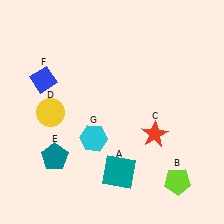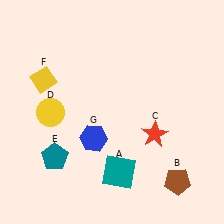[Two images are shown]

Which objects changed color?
B changed from lime to brown. F changed from blue to yellow. G changed from cyan to blue.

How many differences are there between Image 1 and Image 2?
There are 3 differences between the two images.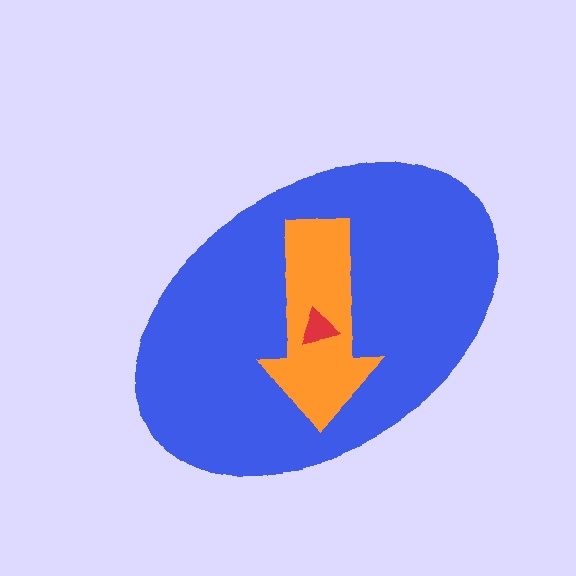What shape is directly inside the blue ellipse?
The orange arrow.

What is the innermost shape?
The red triangle.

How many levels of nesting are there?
3.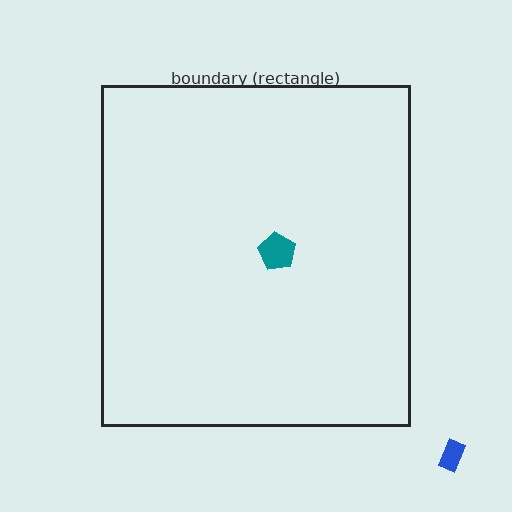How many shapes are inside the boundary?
1 inside, 1 outside.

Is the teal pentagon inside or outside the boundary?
Inside.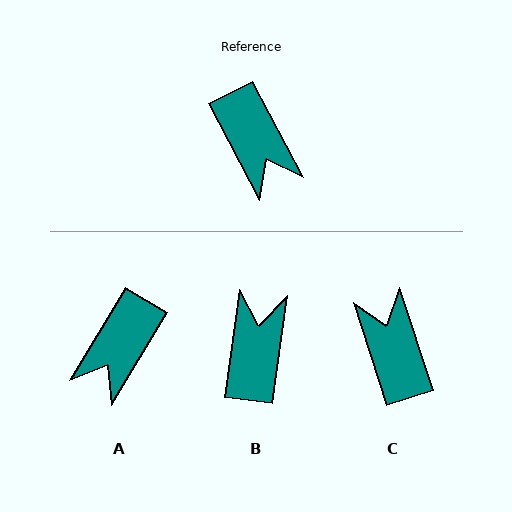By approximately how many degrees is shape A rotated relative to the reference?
Approximately 59 degrees clockwise.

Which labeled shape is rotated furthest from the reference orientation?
C, about 170 degrees away.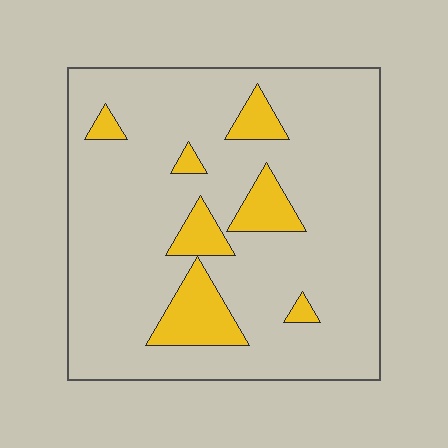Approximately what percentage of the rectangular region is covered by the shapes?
Approximately 15%.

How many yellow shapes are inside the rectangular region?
7.